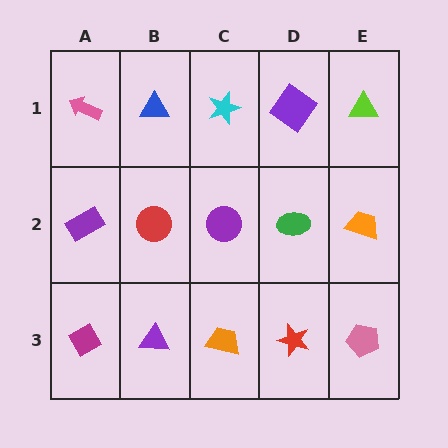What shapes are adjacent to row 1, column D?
A green ellipse (row 2, column D), a cyan star (row 1, column C), a lime triangle (row 1, column E).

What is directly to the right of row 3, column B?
An orange trapezoid.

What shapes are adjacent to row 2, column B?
A blue triangle (row 1, column B), a purple triangle (row 3, column B), a purple rectangle (row 2, column A), a purple circle (row 2, column C).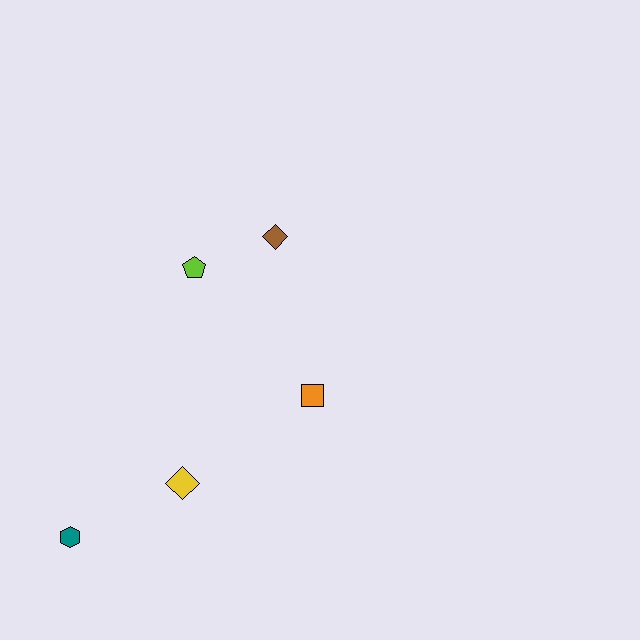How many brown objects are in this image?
There is 1 brown object.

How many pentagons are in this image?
There is 1 pentagon.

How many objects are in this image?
There are 5 objects.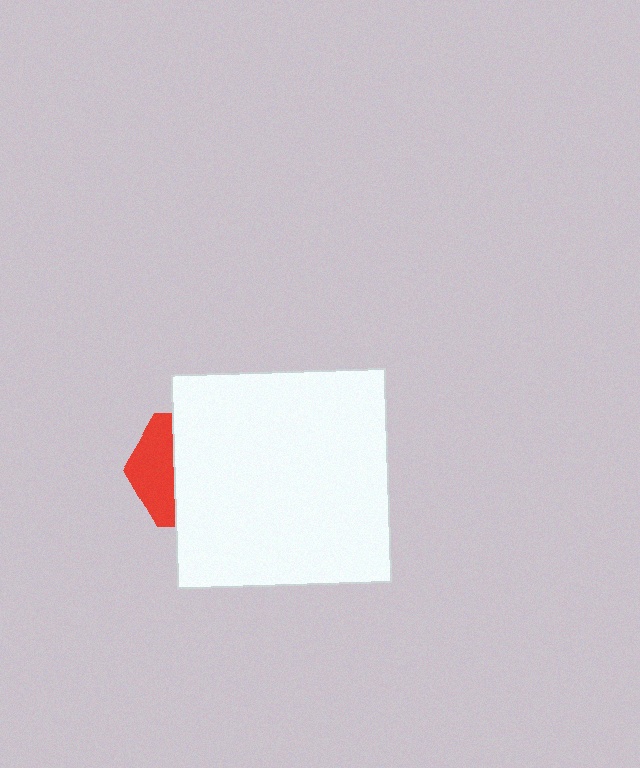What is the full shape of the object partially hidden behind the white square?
The partially hidden object is a red hexagon.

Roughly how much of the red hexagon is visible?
A small part of it is visible (roughly 35%).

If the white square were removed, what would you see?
You would see the complete red hexagon.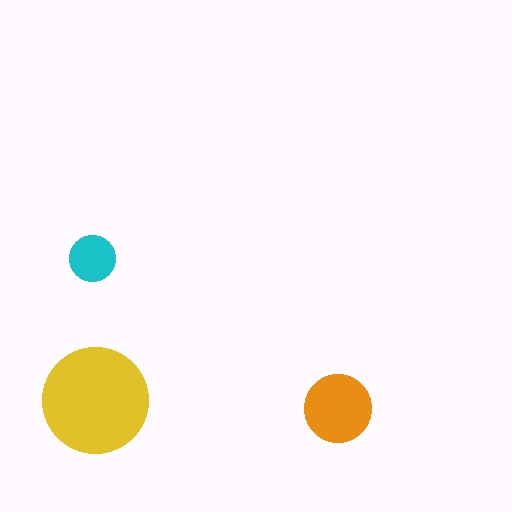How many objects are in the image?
There are 3 objects in the image.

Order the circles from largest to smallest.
the yellow one, the orange one, the cyan one.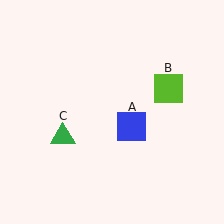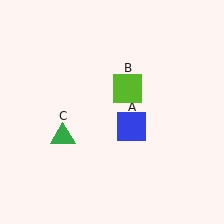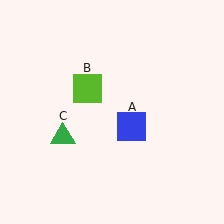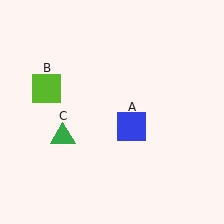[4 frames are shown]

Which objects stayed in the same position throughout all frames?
Blue square (object A) and green triangle (object C) remained stationary.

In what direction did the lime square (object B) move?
The lime square (object B) moved left.